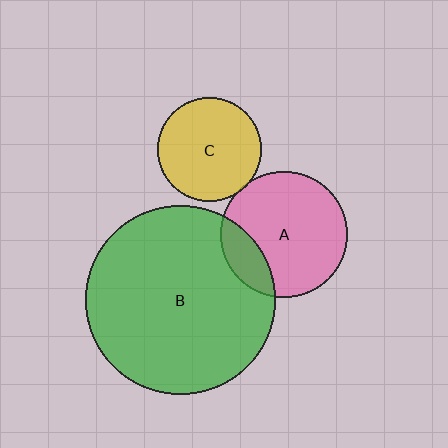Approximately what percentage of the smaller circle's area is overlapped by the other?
Approximately 20%.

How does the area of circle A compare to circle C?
Approximately 1.5 times.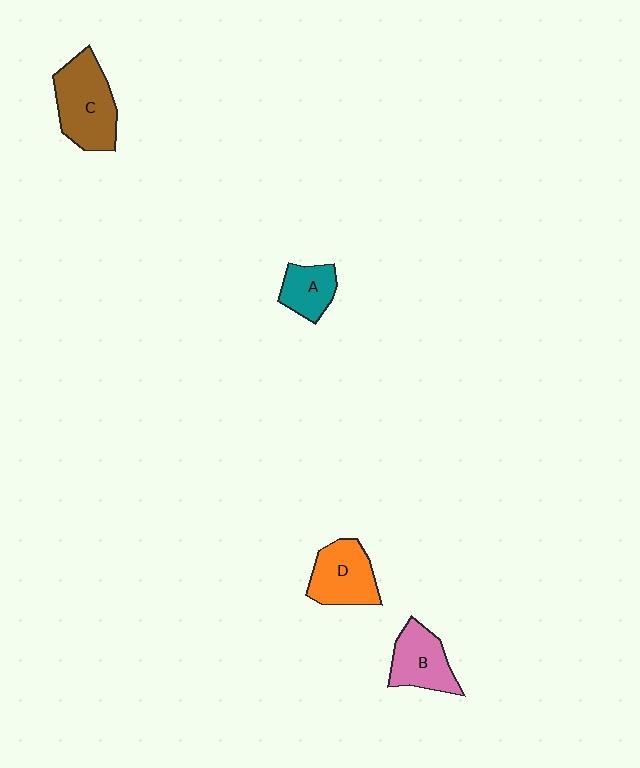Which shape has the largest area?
Shape C (brown).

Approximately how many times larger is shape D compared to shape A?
Approximately 1.5 times.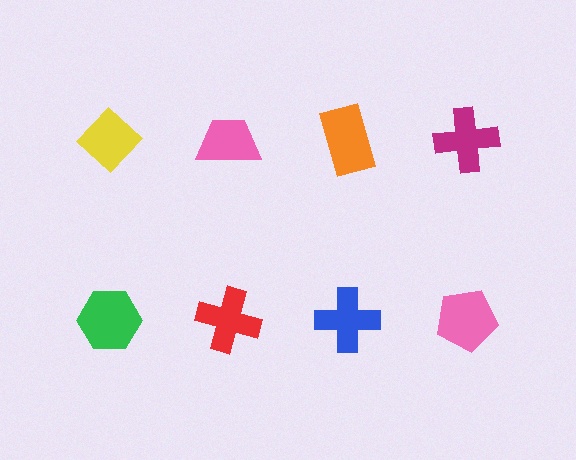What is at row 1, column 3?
An orange rectangle.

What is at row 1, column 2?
A pink trapezoid.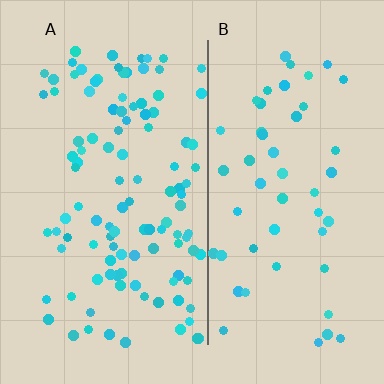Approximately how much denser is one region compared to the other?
Approximately 2.1× — region A over region B.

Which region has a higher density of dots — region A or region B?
A (the left).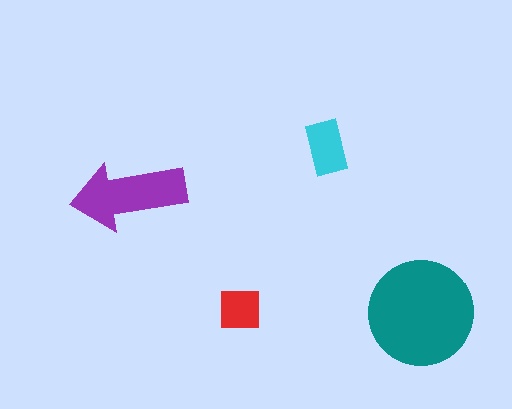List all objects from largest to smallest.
The teal circle, the purple arrow, the cyan rectangle, the red square.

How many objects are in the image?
There are 4 objects in the image.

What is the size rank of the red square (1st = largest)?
4th.